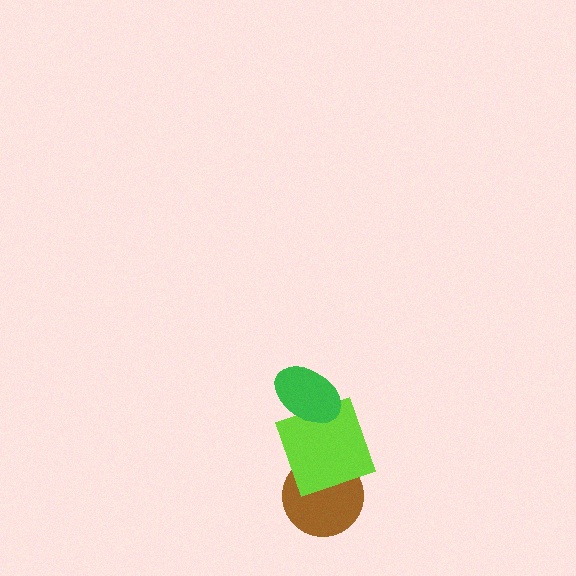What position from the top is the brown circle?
The brown circle is 3rd from the top.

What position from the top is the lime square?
The lime square is 2nd from the top.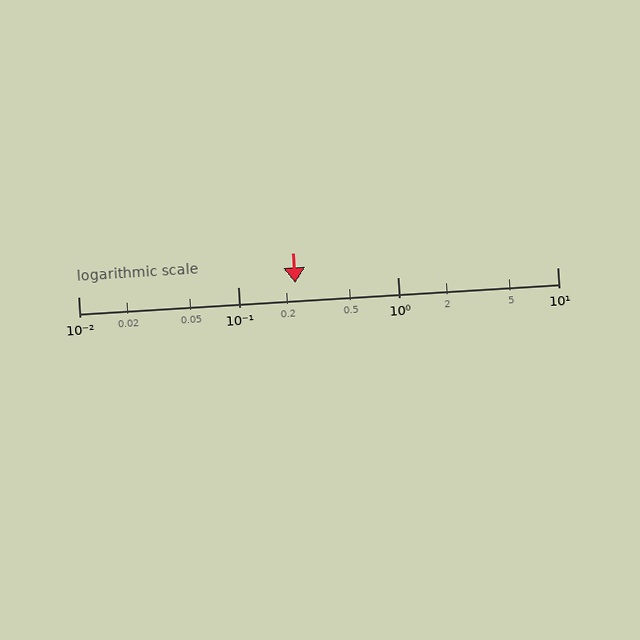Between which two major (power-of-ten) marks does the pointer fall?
The pointer is between 0.1 and 1.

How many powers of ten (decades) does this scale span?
The scale spans 3 decades, from 0.01 to 10.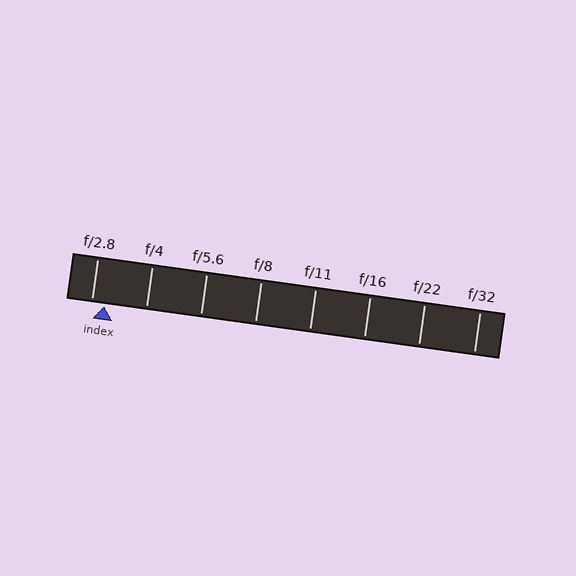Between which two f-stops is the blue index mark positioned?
The index mark is between f/2.8 and f/4.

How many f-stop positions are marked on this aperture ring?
There are 8 f-stop positions marked.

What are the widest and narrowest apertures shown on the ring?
The widest aperture shown is f/2.8 and the narrowest is f/32.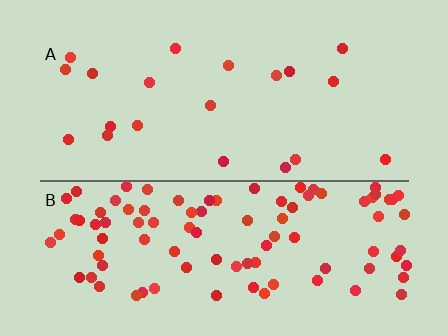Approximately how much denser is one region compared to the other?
Approximately 4.8× — region B over region A.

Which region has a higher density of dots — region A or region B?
B (the bottom).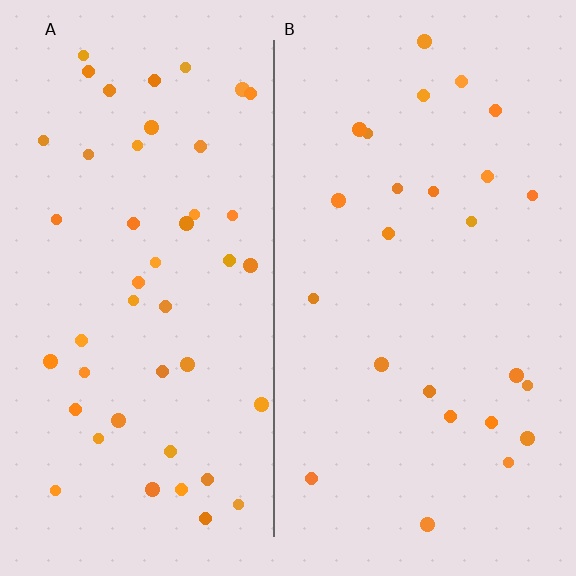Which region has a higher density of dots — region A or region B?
A (the left).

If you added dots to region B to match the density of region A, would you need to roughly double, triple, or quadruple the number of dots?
Approximately double.